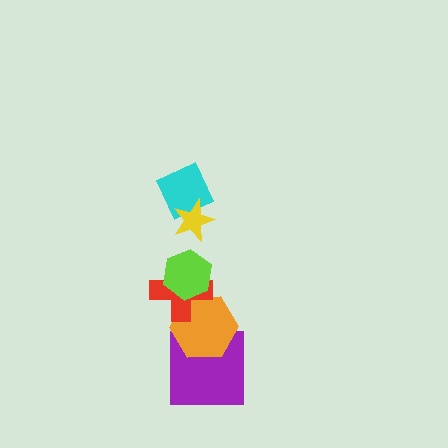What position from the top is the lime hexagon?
The lime hexagon is 3rd from the top.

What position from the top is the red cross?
The red cross is 4th from the top.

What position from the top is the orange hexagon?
The orange hexagon is 5th from the top.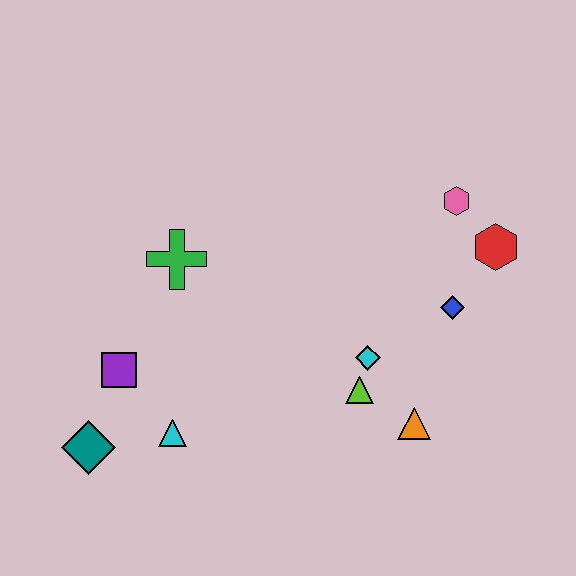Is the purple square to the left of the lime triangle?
Yes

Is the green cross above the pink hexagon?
No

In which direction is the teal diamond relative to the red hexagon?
The teal diamond is to the left of the red hexagon.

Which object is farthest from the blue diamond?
The teal diamond is farthest from the blue diamond.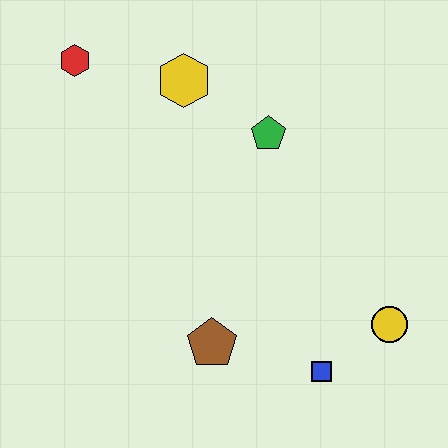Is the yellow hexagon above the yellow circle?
Yes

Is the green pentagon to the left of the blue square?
Yes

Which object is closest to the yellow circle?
The blue square is closest to the yellow circle.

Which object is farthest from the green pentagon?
The blue square is farthest from the green pentagon.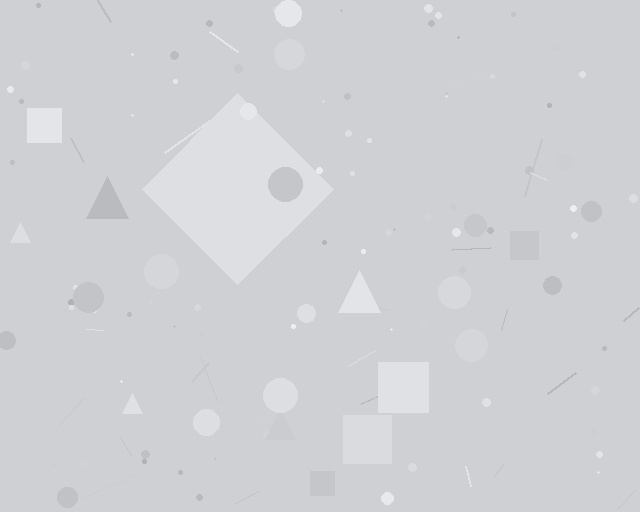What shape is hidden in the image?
A diamond is hidden in the image.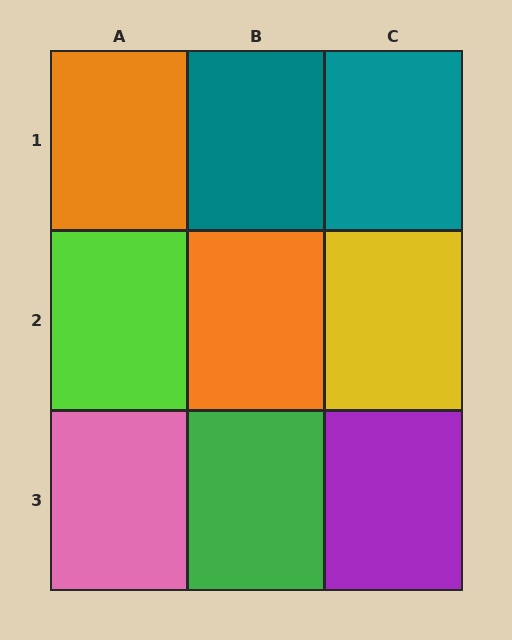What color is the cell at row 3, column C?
Purple.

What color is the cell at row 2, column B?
Orange.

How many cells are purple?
1 cell is purple.